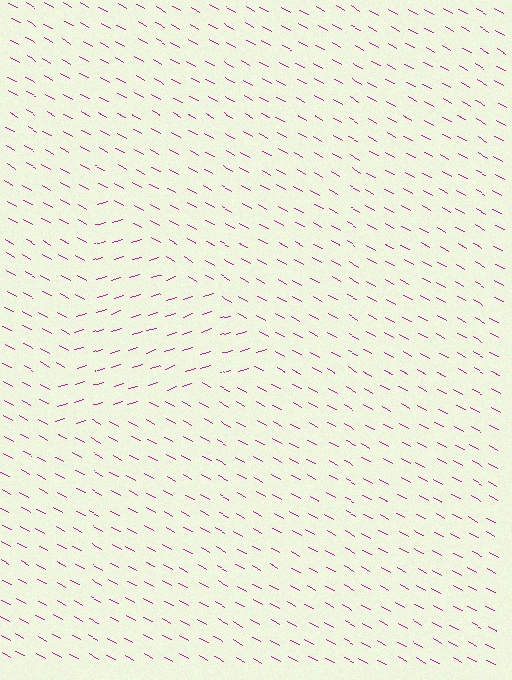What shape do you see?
I see a triangle.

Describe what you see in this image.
The image is filled with small magenta line segments. A triangle region in the image has lines oriented differently from the surrounding lines, creating a visible texture boundary.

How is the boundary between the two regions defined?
The boundary is defined purely by a change in line orientation (approximately 45 degrees difference). All lines are the same color and thickness.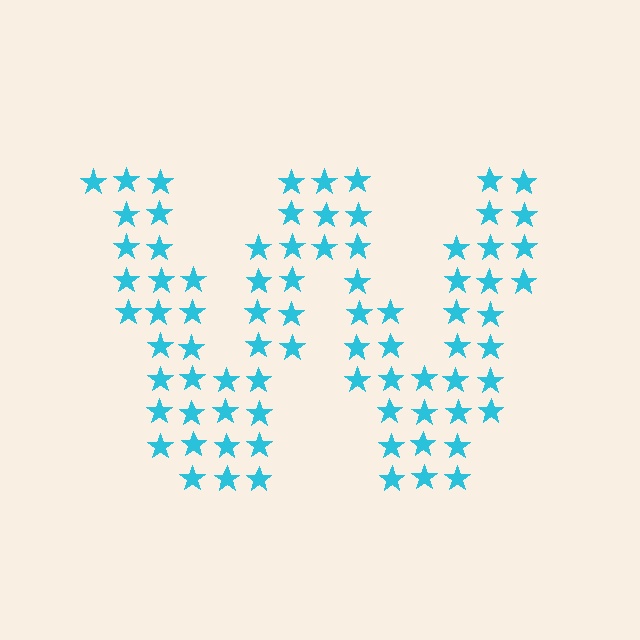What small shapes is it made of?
It is made of small stars.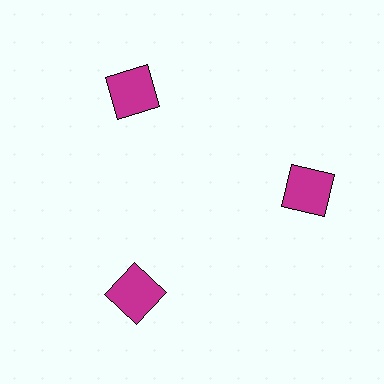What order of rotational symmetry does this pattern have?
This pattern has 3-fold rotational symmetry.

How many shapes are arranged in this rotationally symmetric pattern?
There are 3 shapes, arranged in 3 groups of 1.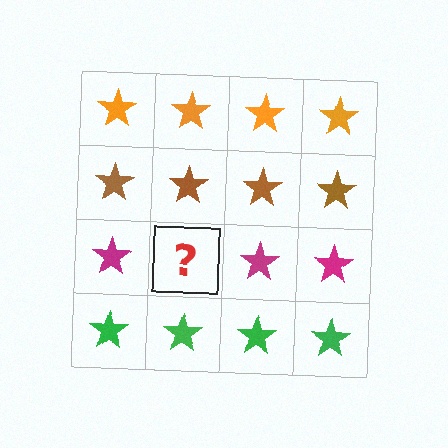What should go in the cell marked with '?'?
The missing cell should contain a magenta star.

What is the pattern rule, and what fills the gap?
The rule is that each row has a consistent color. The gap should be filled with a magenta star.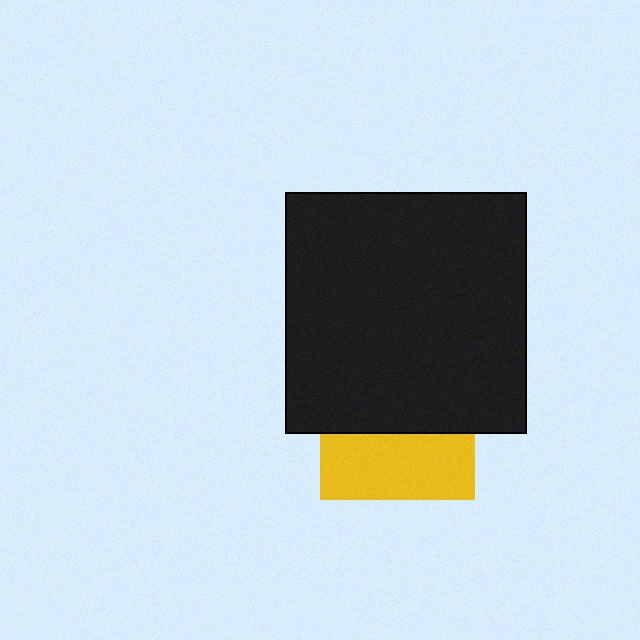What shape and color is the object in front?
The object in front is a black square.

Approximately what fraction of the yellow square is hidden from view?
Roughly 57% of the yellow square is hidden behind the black square.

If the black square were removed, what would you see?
You would see the complete yellow square.